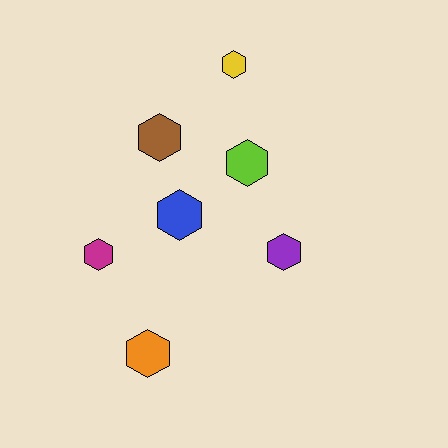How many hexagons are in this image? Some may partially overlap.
There are 7 hexagons.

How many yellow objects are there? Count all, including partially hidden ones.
There is 1 yellow object.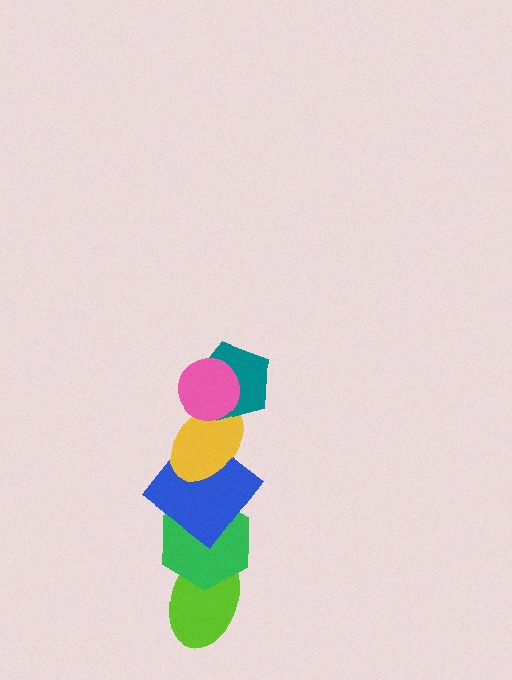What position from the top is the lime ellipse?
The lime ellipse is 6th from the top.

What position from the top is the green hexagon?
The green hexagon is 5th from the top.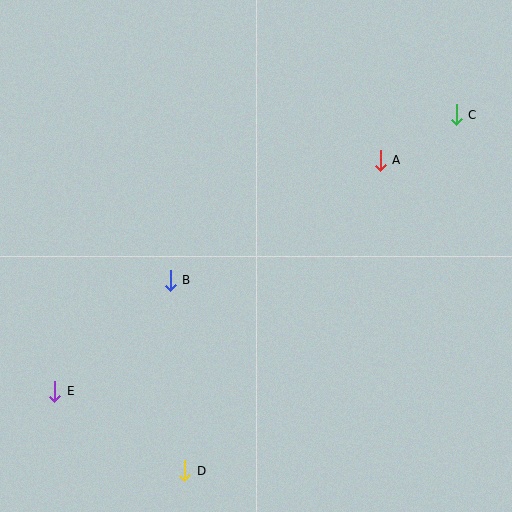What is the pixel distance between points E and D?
The distance between E and D is 153 pixels.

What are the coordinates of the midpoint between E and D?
The midpoint between E and D is at (120, 431).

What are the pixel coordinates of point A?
Point A is at (380, 160).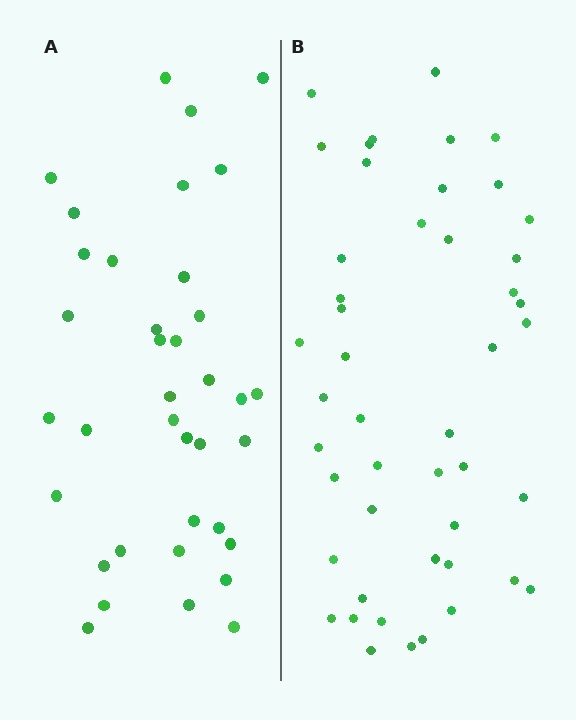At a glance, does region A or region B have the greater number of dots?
Region B (the right region) has more dots.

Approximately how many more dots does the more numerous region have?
Region B has roughly 10 or so more dots than region A.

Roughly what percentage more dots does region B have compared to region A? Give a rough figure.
About 25% more.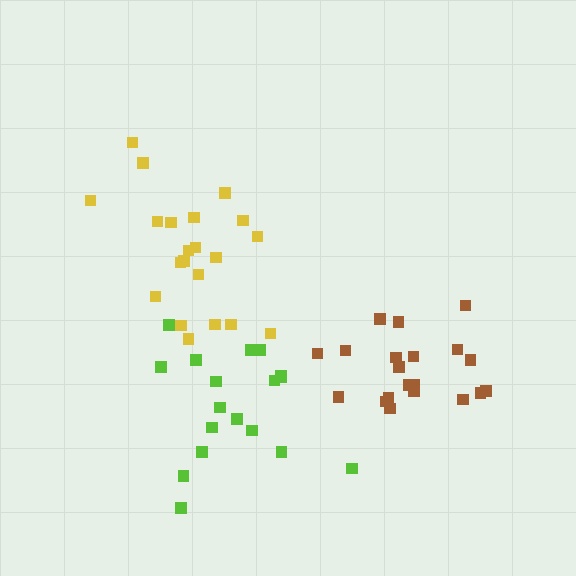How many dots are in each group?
Group 1: 21 dots, Group 2: 18 dots, Group 3: 20 dots (59 total).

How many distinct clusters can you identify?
There are 3 distinct clusters.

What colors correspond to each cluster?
The clusters are colored: yellow, lime, brown.